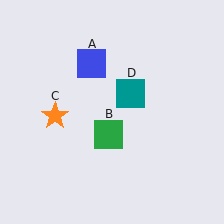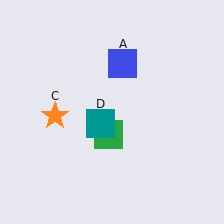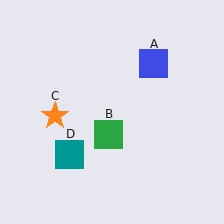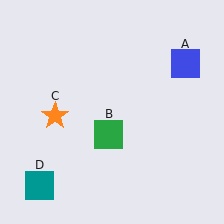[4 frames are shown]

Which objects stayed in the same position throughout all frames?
Green square (object B) and orange star (object C) remained stationary.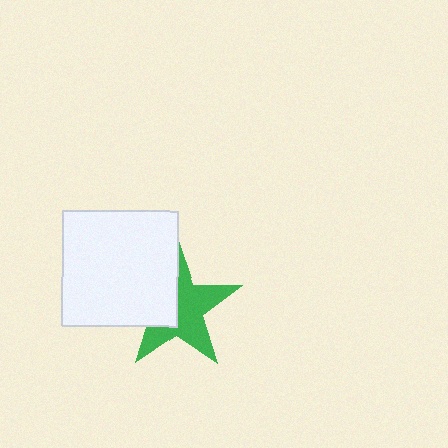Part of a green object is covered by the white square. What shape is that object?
It is a star.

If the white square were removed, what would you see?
You would see the complete green star.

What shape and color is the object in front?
The object in front is a white square.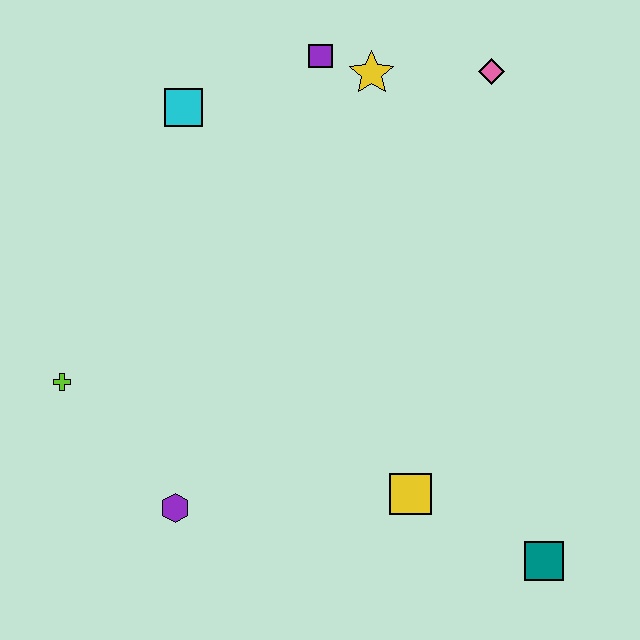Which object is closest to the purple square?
The yellow star is closest to the purple square.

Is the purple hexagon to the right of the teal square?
No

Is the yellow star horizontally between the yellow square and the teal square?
No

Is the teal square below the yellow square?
Yes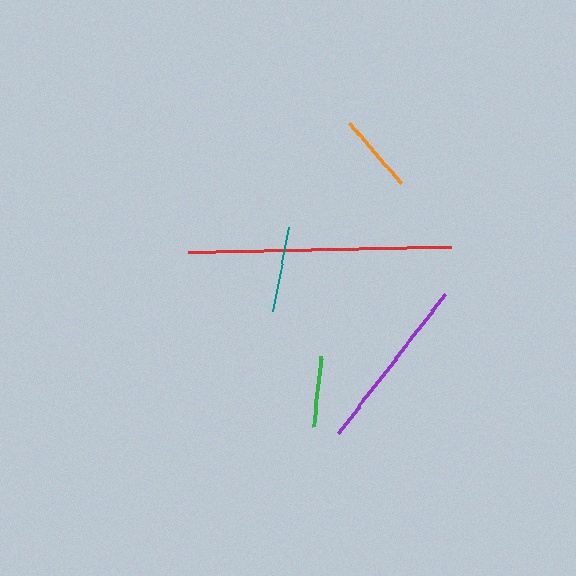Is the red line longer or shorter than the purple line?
The red line is longer than the purple line.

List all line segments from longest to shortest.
From longest to shortest: red, purple, teal, orange, green.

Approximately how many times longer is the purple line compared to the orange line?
The purple line is approximately 2.2 times the length of the orange line.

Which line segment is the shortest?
The green line is the shortest at approximately 70 pixels.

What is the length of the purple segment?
The purple segment is approximately 176 pixels long.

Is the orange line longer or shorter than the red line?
The red line is longer than the orange line.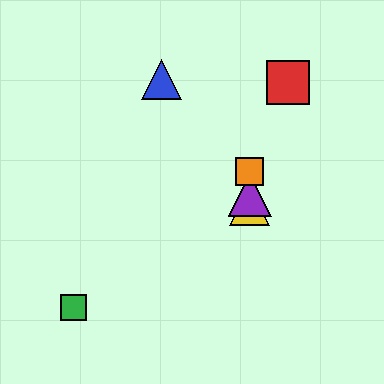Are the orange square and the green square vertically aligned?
No, the orange square is at x≈250 and the green square is at x≈73.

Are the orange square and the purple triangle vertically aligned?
Yes, both are at x≈250.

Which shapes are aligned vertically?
The yellow triangle, the purple triangle, the orange square are aligned vertically.